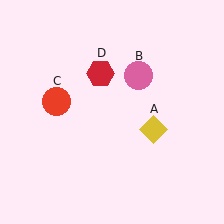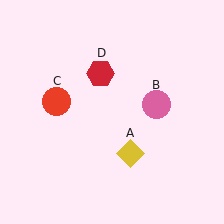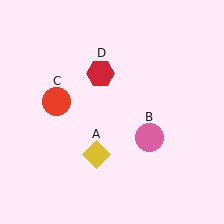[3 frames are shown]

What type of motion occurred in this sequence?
The yellow diamond (object A), pink circle (object B) rotated clockwise around the center of the scene.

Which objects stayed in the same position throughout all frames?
Red circle (object C) and red hexagon (object D) remained stationary.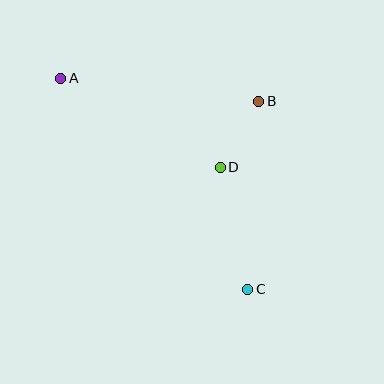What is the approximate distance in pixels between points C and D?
The distance between C and D is approximately 125 pixels.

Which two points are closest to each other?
Points B and D are closest to each other.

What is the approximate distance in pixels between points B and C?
The distance between B and C is approximately 189 pixels.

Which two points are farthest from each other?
Points A and C are farthest from each other.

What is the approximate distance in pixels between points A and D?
The distance between A and D is approximately 182 pixels.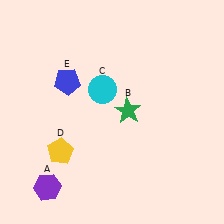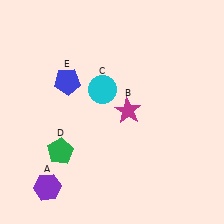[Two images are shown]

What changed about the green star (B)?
In Image 1, B is green. In Image 2, it changed to magenta.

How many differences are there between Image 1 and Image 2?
There are 2 differences between the two images.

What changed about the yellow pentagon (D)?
In Image 1, D is yellow. In Image 2, it changed to green.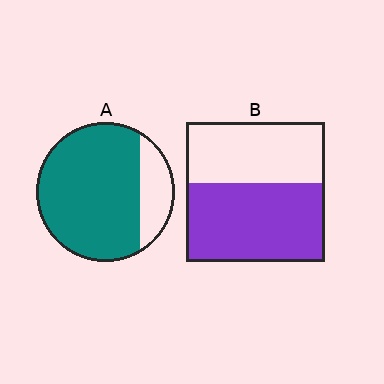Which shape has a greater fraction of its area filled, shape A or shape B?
Shape A.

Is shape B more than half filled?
Yes.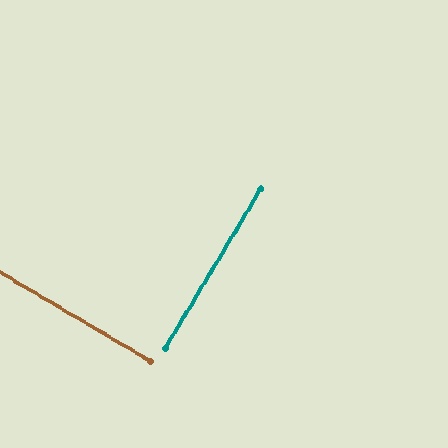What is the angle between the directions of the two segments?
Approximately 89 degrees.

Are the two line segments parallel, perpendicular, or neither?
Perpendicular — they meet at approximately 89°.